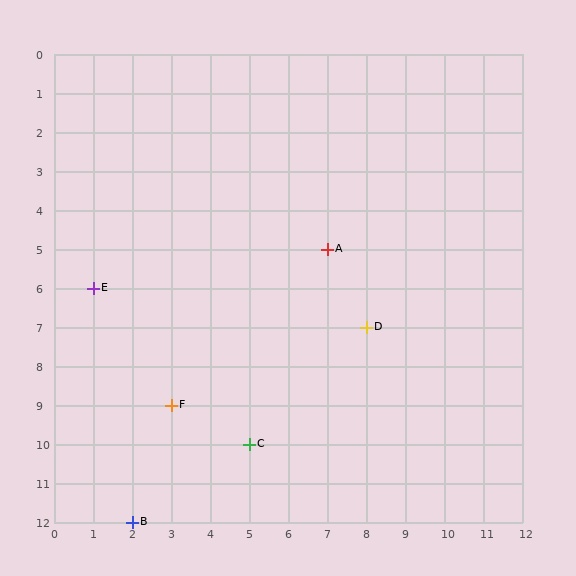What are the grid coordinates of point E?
Point E is at grid coordinates (1, 6).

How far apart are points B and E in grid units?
Points B and E are 1 column and 6 rows apart (about 6.1 grid units diagonally).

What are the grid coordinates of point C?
Point C is at grid coordinates (5, 10).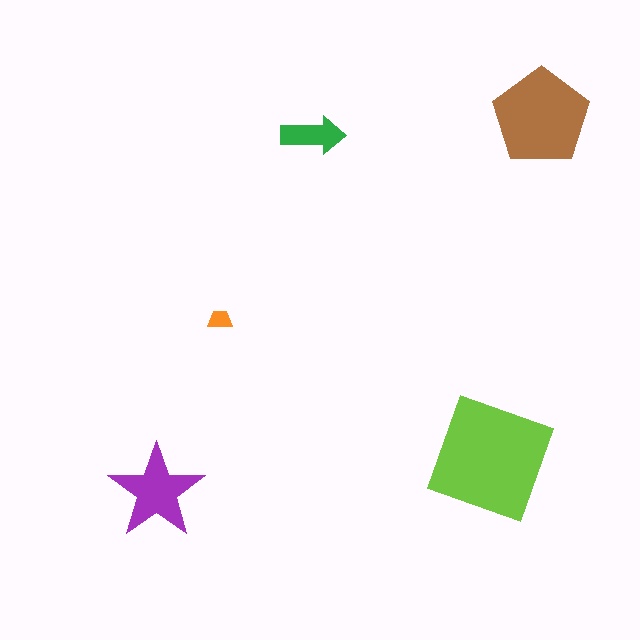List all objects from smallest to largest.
The orange trapezoid, the green arrow, the purple star, the brown pentagon, the lime square.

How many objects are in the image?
There are 5 objects in the image.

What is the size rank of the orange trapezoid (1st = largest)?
5th.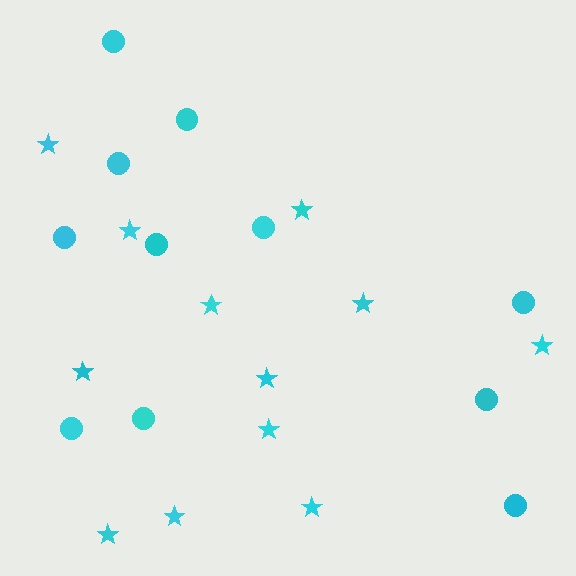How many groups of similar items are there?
There are 2 groups: one group of stars (12) and one group of circles (11).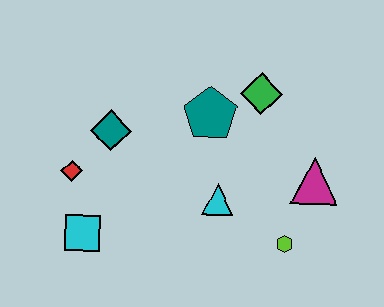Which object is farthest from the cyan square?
The magenta triangle is farthest from the cyan square.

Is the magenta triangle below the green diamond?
Yes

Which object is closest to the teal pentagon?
The green diamond is closest to the teal pentagon.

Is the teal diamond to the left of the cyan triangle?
Yes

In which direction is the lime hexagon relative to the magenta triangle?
The lime hexagon is below the magenta triangle.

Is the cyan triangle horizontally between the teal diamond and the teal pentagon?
No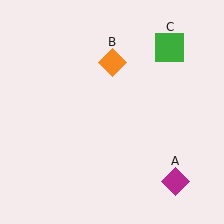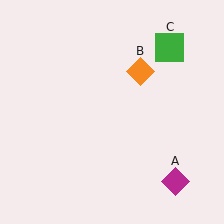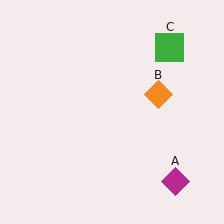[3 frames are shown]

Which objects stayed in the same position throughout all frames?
Magenta diamond (object A) and green square (object C) remained stationary.